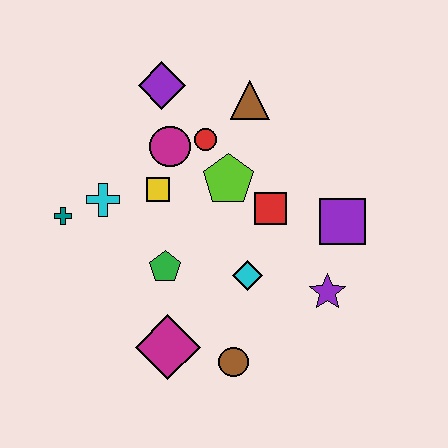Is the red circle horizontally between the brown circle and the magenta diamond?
Yes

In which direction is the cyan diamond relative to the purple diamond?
The cyan diamond is below the purple diamond.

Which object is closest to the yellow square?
The magenta circle is closest to the yellow square.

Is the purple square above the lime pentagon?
No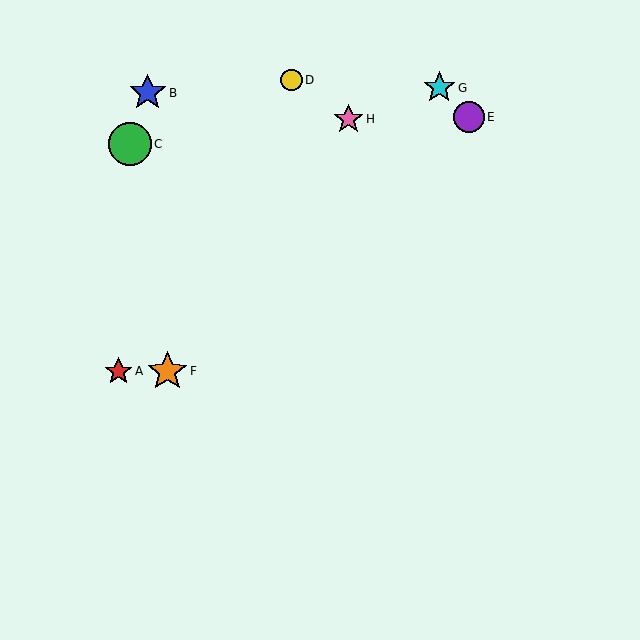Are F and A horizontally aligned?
Yes, both are at y≈371.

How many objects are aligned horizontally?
2 objects (A, F) are aligned horizontally.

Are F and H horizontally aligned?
No, F is at y≈371 and H is at y≈119.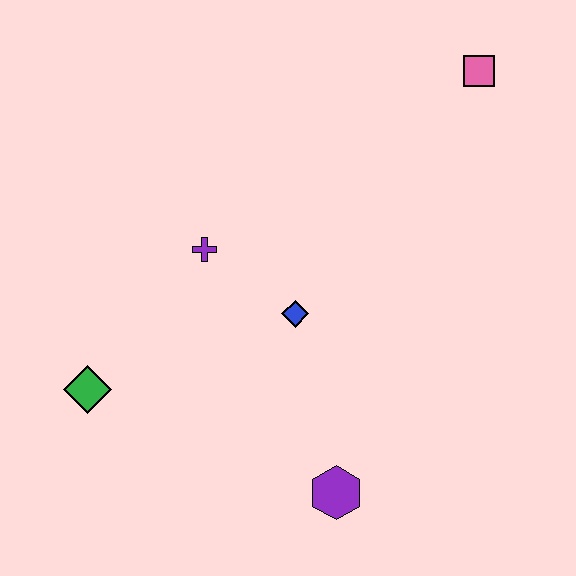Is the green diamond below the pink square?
Yes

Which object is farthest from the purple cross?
The pink square is farthest from the purple cross.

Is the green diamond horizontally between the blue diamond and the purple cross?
No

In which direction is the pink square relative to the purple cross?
The pink square is to the right of the purple cross.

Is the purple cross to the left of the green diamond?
No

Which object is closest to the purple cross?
The blue diamond is closest to the purple cross.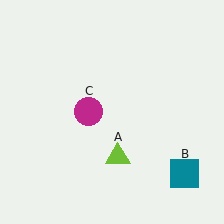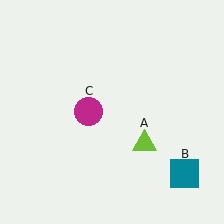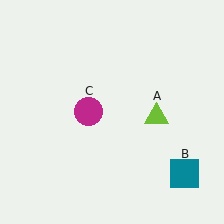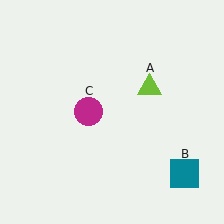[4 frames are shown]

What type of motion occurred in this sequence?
The lime triangle (object A) rotated counterclockwise around the center of the scene.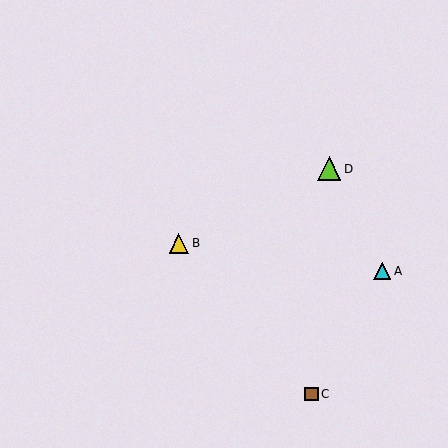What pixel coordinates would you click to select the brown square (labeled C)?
Click at (311, 394) to select the brown square C.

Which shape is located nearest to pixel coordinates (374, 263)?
The cyan triangle (labeled A) at (382, 271) is nearest to that location.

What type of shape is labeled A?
Shape A is a cyan triangle.